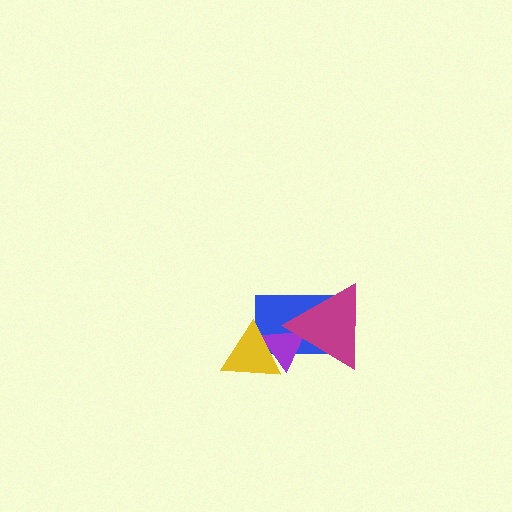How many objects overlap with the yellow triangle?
2 objects overlap with the yellow triangle.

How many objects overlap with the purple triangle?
3 objects overlap with the purple triangle.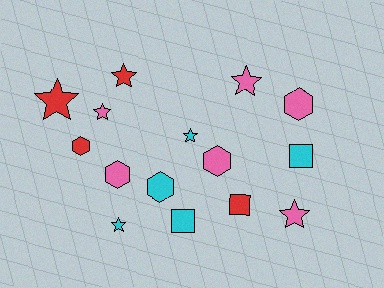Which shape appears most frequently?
Star, with 7 objects.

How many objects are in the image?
There are 15 objects.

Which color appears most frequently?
Pink, with 6 objects.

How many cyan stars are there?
There are 2 cyan stars.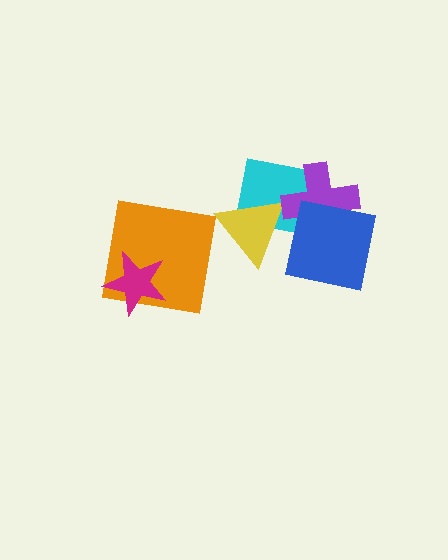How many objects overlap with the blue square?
1 object overlaps with the blue square.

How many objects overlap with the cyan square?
2 objects overlap with the cyan square.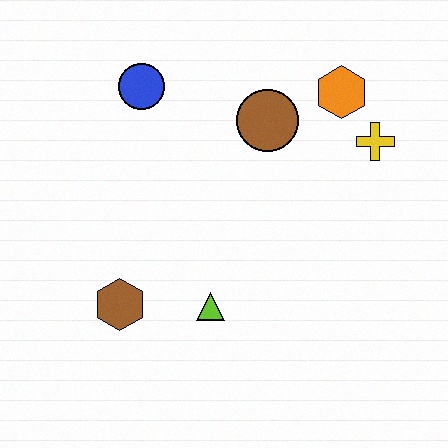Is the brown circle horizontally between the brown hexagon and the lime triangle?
No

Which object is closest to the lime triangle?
The brown hexagon is closest to the lime triangle.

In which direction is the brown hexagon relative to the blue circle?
The brown hexagon is below the blue circle.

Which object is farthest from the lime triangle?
The orange hexagon is farthest from the lime triangle.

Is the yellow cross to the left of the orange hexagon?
No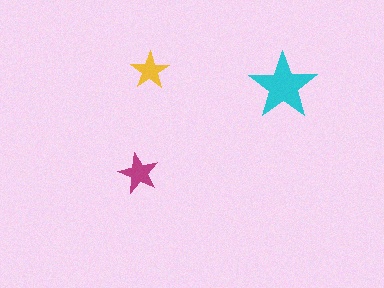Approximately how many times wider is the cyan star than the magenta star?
About 1.5 times wider.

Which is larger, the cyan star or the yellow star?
The cyan one.